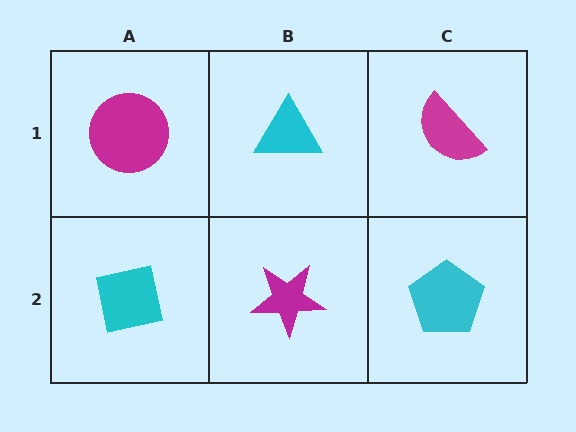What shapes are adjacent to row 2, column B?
A cyan triangle (row 1, column B), a cyan square (row 2, column A), a cyan pentagon (row 2, column C).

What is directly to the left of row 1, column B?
A magenta circle.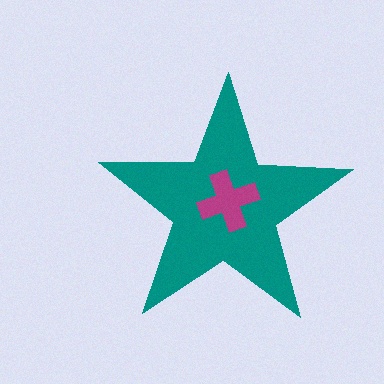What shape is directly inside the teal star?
The magenta cross.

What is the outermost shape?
The teal star.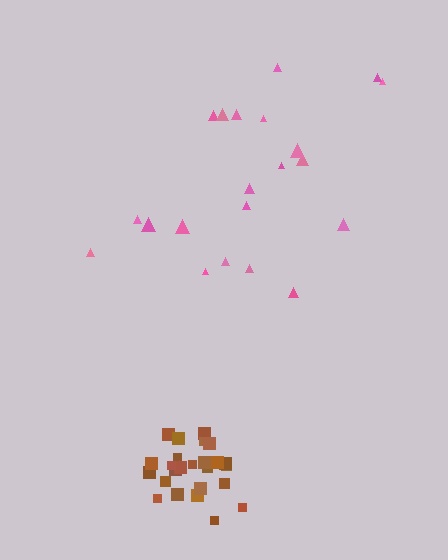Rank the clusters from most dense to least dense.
brown, pink.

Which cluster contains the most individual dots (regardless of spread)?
Brown (25).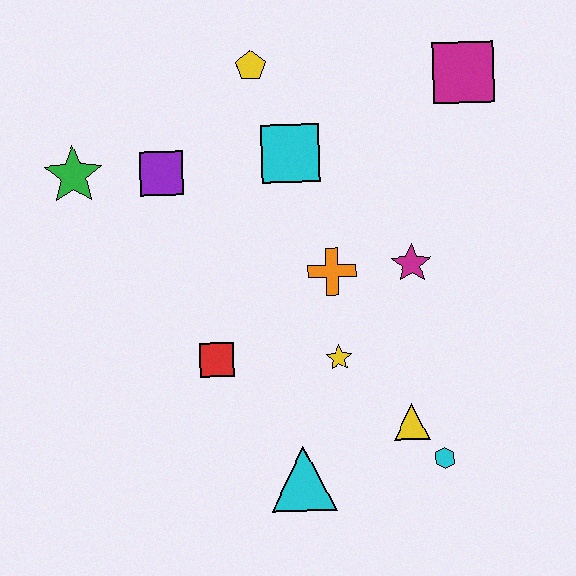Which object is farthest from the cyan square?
The cyan hexagon is farthest from the cyan square.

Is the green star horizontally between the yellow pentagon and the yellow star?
No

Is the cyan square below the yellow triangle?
No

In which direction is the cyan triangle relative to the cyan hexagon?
The cyan triangle is to the left of the cyan hexagon.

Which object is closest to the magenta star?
The orange cross is closest to the magenta star.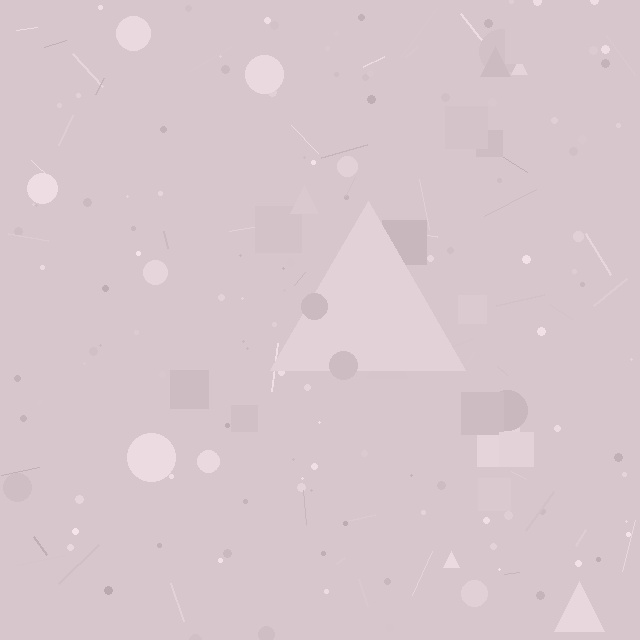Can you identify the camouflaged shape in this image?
The camouflaged shape is a triangle.